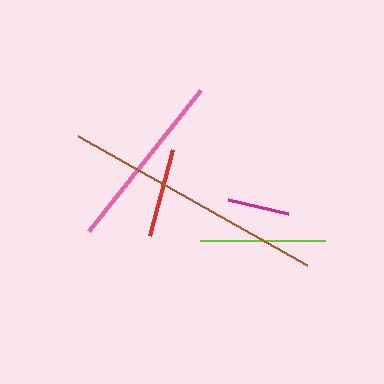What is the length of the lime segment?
The lime segment is approximately 126 pixels long.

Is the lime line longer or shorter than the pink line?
The pink line is longer than the lime line.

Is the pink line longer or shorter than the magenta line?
The pink line is longer than the magenta line.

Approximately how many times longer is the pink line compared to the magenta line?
The pink line is approximately 2.9 times the length of the magenta line.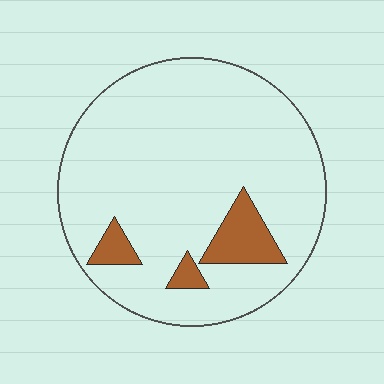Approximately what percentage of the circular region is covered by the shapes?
Approximately 10%.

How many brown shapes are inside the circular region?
3.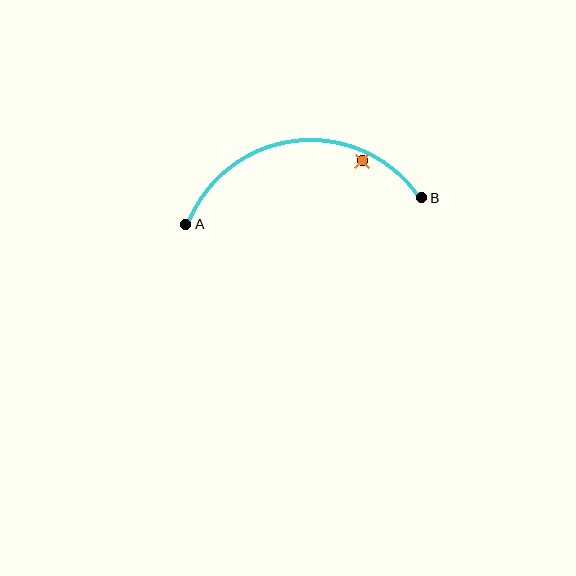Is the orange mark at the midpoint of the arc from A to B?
No — the orange mark does not lie on the arc at all. It sits slightly inside the curve.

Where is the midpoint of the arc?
The arc midpoint is the point on the curve farthest from the straight line joining A and B. It sits above that line.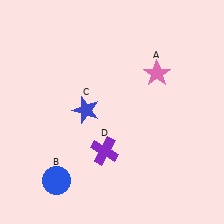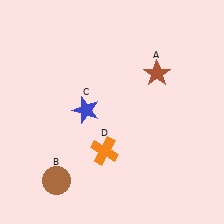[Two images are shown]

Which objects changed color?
A changed from pink to brown. B changed from blue to brown. D changed from purple to orange.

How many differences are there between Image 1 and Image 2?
There are 3 differences between the two images.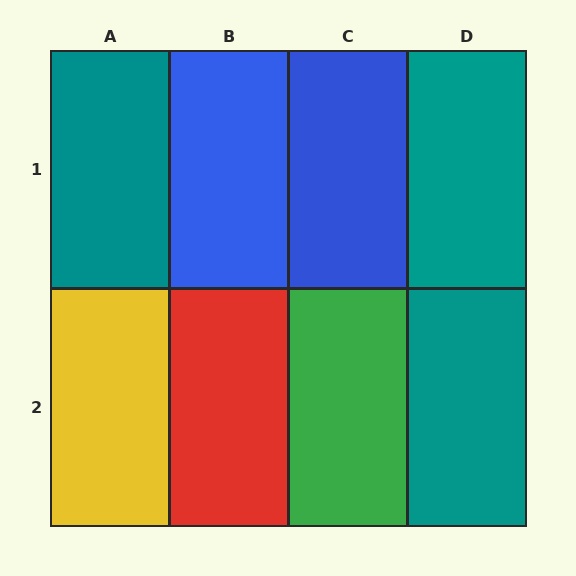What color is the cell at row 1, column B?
Blue.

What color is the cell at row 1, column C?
Blue.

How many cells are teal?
3 cells are teal.